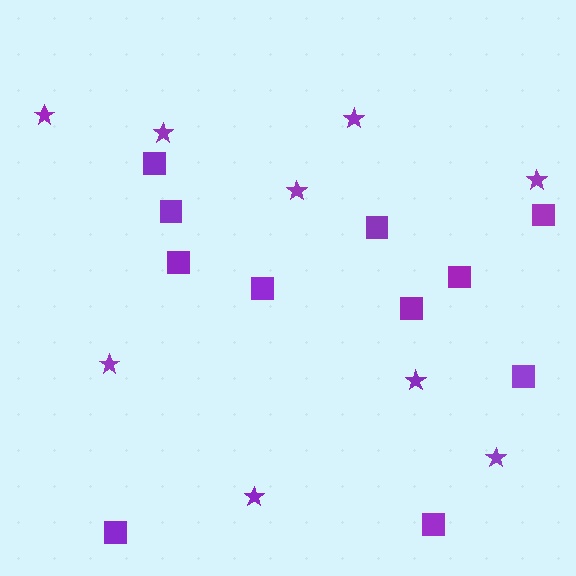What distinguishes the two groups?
There are 2 groups: one group of squares (11) and one group of stars (9).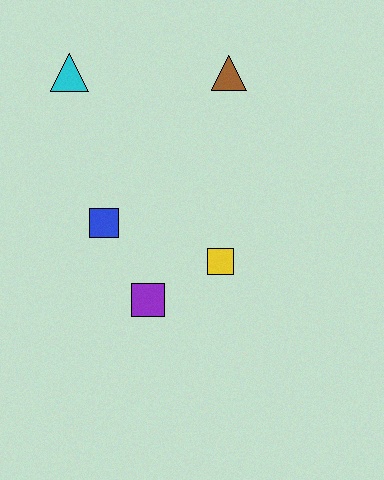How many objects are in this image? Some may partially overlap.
There are 5 objects.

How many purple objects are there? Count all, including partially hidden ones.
There is 1 purple object.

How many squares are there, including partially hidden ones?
There are 3 squares.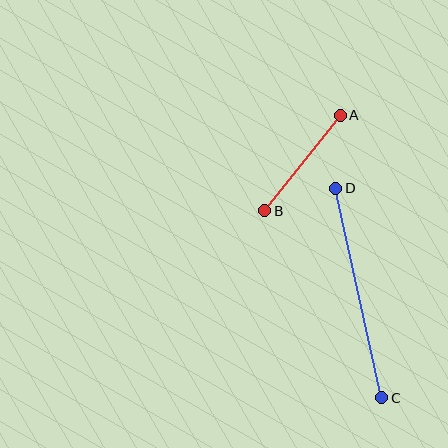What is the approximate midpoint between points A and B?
The midpoint is at approximately (303, 163) pixels.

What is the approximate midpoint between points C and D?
The midpoint is at approximately (359, 293) pixels.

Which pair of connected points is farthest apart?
Points C and D are farthest apart.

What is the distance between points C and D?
The distance is approximately 215 pixels.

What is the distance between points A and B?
The distance is approximately 122 pixels.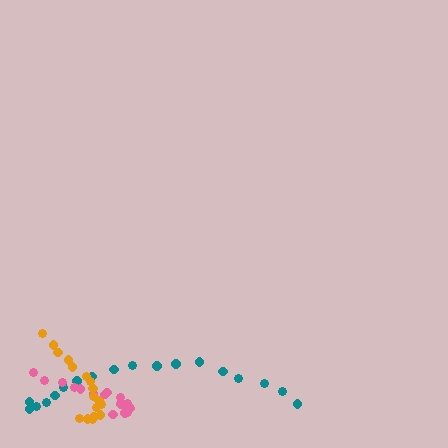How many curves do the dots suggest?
There are 3 distinct paths.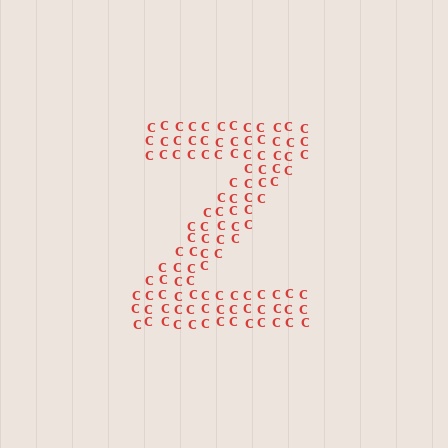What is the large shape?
The large shape is the letter Z.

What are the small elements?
The small elements are letter C's.